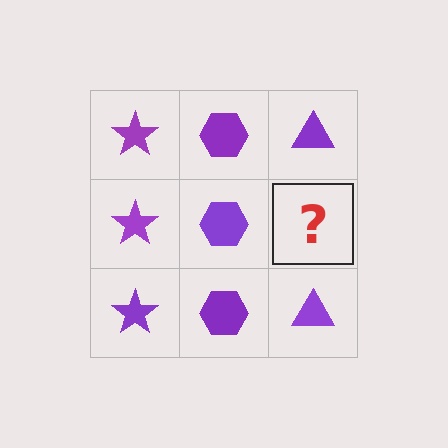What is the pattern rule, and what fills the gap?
The rule is that each column has a consistent shape. The gap should be filled with a purple triangle.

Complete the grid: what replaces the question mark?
The question mark should be replaced with a purple triangle.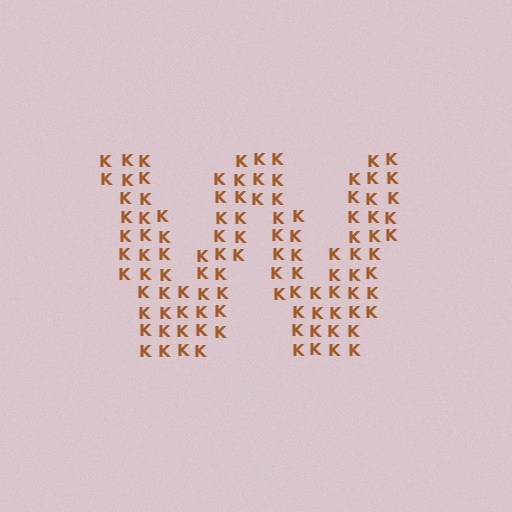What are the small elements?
The small elements are letter K's.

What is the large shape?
The large shape is the letter W.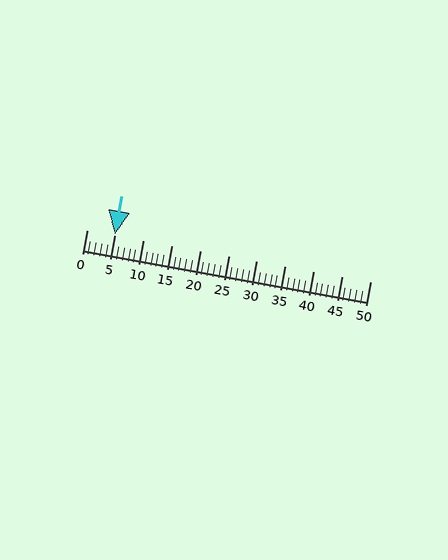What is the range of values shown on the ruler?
The ruler shows values from 0 to 50.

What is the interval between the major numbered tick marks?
The major tick marks are spaced 5 units apart.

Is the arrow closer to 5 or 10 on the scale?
The arrow is closer to 5.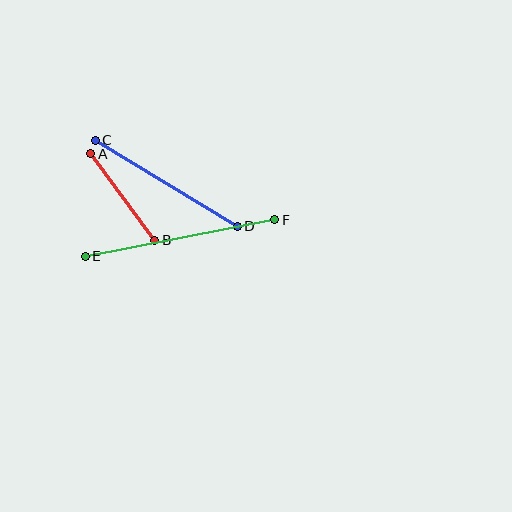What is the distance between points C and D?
The distance is approximately 166 pixels.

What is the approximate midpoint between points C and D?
The midpoint is at approximately (166, 183) pixels.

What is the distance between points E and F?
The distance is approximately 193 pixels.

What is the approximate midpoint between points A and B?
The midpoint is at approximately (123, 197) pixels.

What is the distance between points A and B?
The distance is approximately 107 pixels.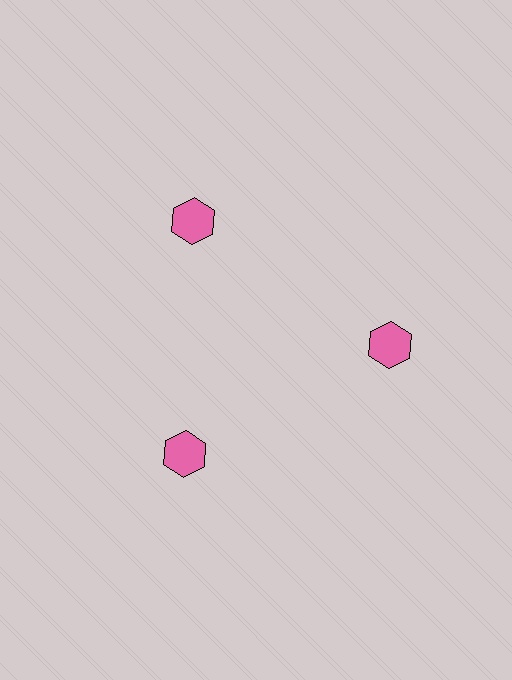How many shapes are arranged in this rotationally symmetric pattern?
There are 3 shapes, arranged in 3 groups of 1.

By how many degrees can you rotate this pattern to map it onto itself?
The pattern maps onto itself every 120 degrees of rotation.